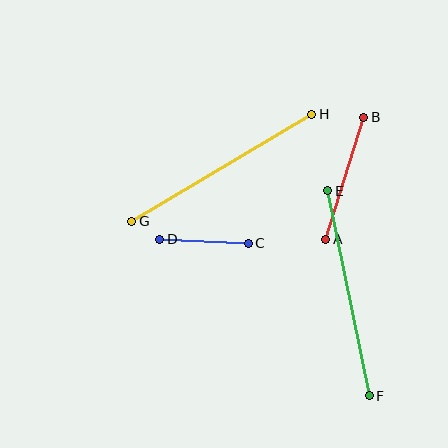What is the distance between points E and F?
The distance is approximately 209 pixels.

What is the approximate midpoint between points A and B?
The midpoint is at approximately (345, 178) pixels.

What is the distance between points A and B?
The distance is approximately 128 pixels.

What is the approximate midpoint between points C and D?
The midpoint is at approximately (204, 241) pixels.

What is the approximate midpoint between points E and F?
The midpoint is at approximately (348, 293) pixels.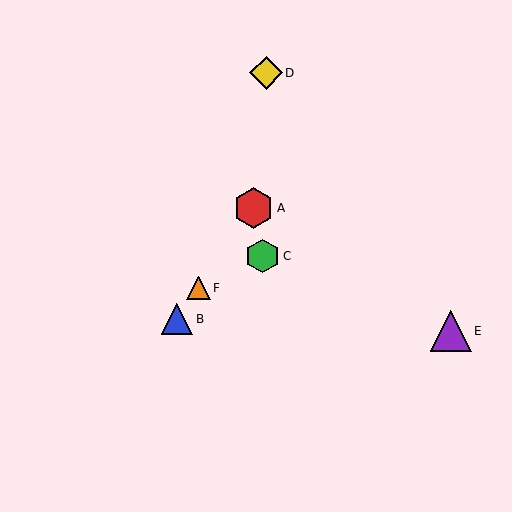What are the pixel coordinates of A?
Object A is at (253, 208).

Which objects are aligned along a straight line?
Objects A, B, F are aligned along a straight line.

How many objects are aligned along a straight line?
3 objects (A, B, F) are aligned along a straight line.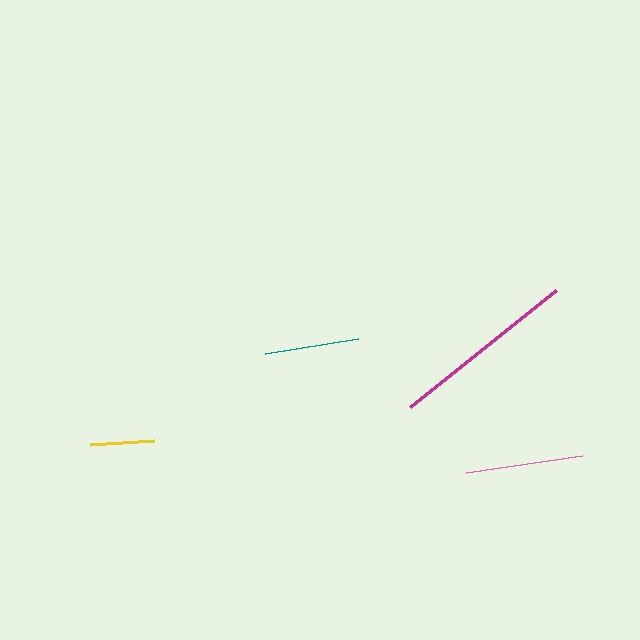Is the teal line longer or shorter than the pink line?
The pink line is longer than the teal line.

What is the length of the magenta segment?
The magenta segment is approximately 187 pixels long.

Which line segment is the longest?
The magenta line is the longest at approximately 187 pixels.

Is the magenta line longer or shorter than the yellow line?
The magenta line is longer than the yellow line.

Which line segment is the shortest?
The yellow line is the shortest at approximately 64 pixels.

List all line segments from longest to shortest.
From longest to shortest: magenta, pink, teal, yellow.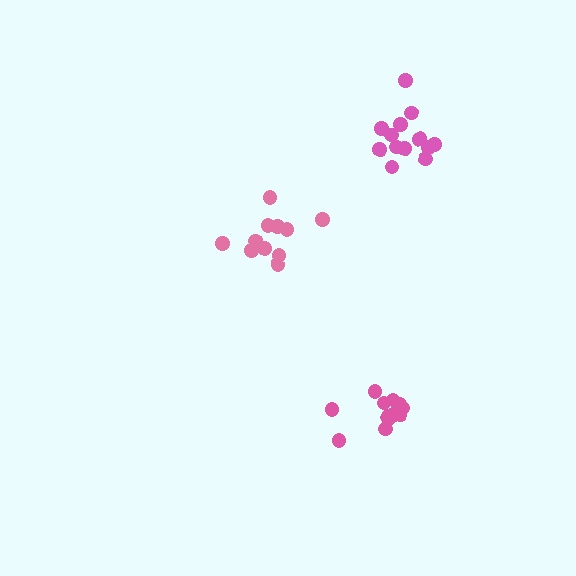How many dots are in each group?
Group 1: 11 dots, Group 2: 12 dots, Group 3: 13 dots (36 total).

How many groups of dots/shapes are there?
There are 3 groups.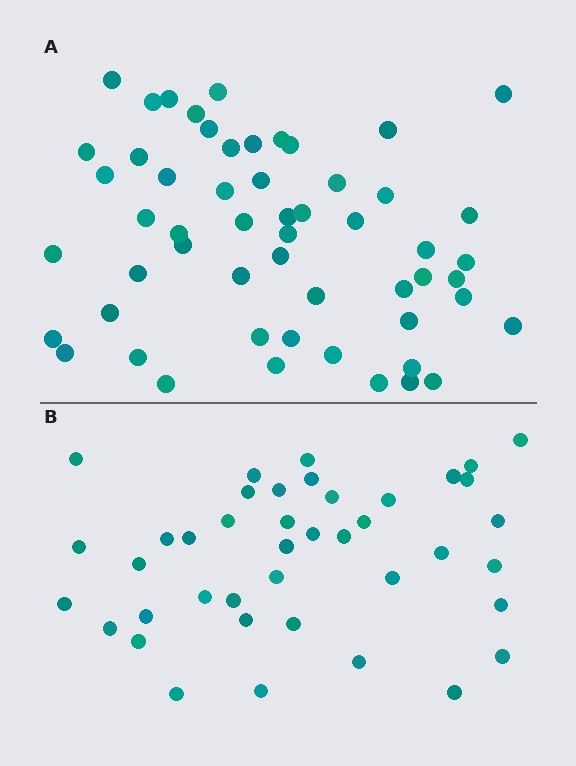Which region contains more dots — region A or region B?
Region A (the top region) has more dots.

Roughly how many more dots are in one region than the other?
Region A has approximately 15 more dots than region B.